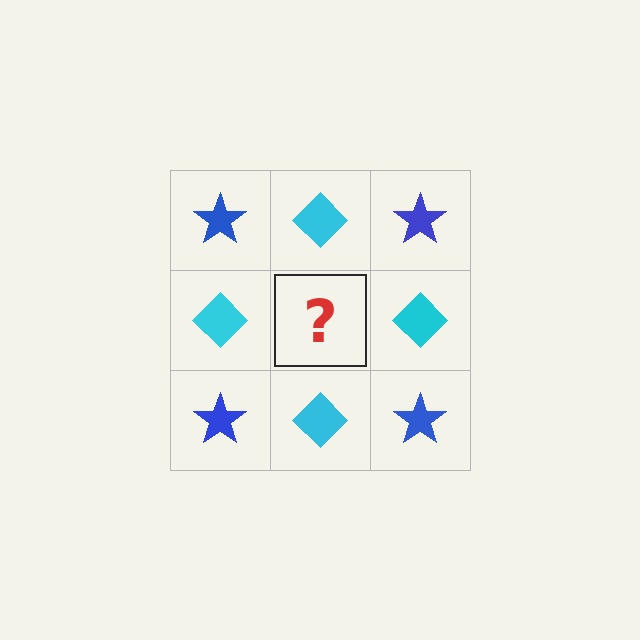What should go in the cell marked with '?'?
The missing cell should contain a blue star.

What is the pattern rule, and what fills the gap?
The rule is that it alternates blue star and cyan diamond in a checkerboard pattern. The gap should be filled with a blue star.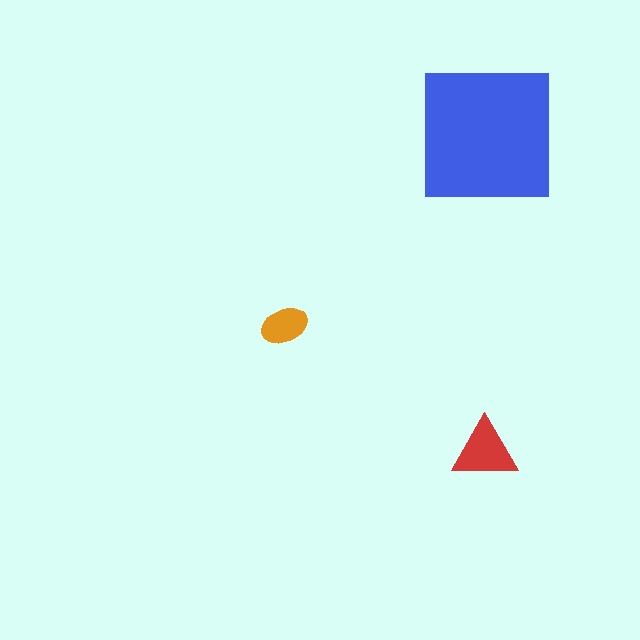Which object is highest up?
The blue square is topmost.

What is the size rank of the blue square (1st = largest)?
1st.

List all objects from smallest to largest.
The orange ellipse, the red triangle, the blue square.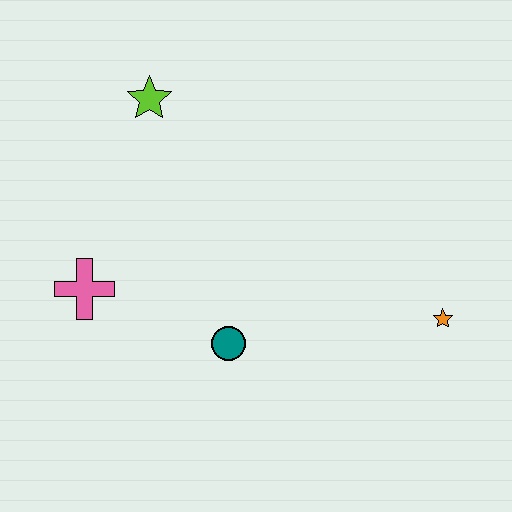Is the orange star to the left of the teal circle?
No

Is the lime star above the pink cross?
Yes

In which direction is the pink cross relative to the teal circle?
The pink cross is to the left of the teal circle.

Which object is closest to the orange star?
The teal circle is closest to the orange star.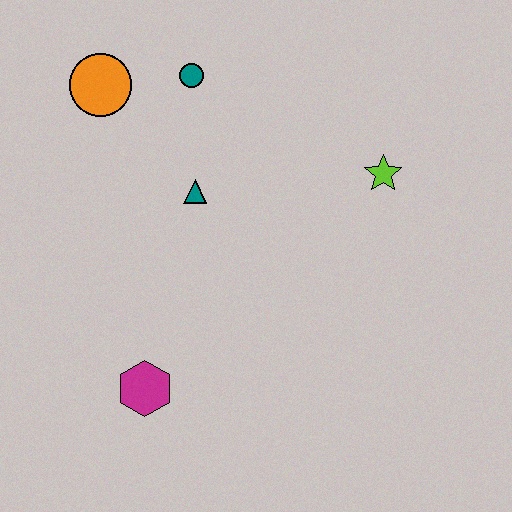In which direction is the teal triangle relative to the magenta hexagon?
The teal triangle is above the magenta hexagon.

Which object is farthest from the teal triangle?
The magenta hexagon is farthest from the teal triangle.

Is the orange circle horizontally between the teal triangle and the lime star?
No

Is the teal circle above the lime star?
Yes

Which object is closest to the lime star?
The teal triangle is closest to the lime star.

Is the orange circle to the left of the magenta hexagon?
Yes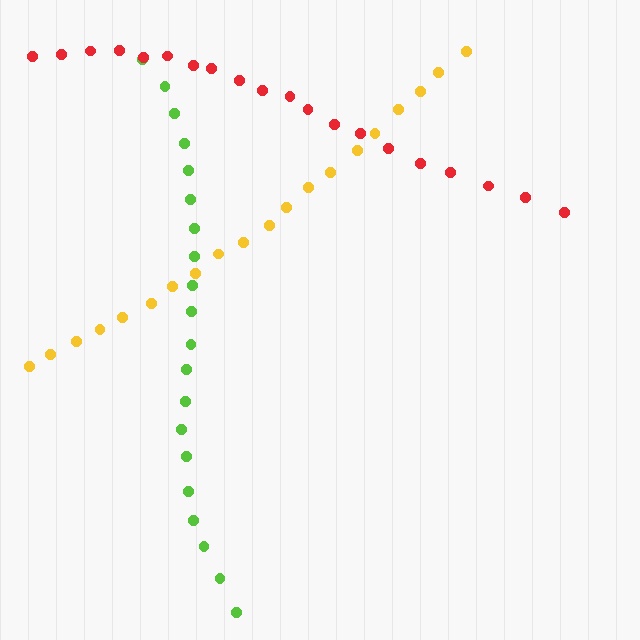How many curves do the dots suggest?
There are 3 distinct paths.